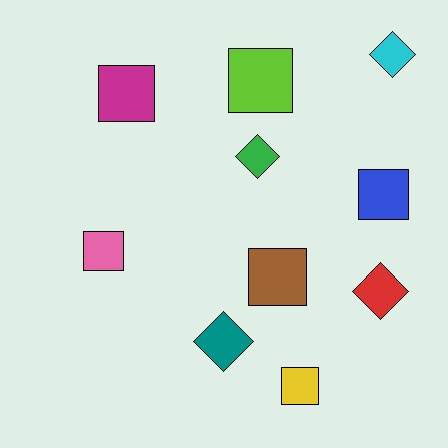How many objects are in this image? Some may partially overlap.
There are 10 objects.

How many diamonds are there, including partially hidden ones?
There are 4 diamonds.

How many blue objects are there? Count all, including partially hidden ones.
There is 1 blue object.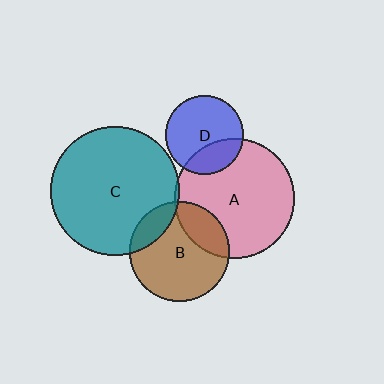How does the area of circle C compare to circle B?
Approximately 1.6 times.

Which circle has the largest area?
Circle C (teal).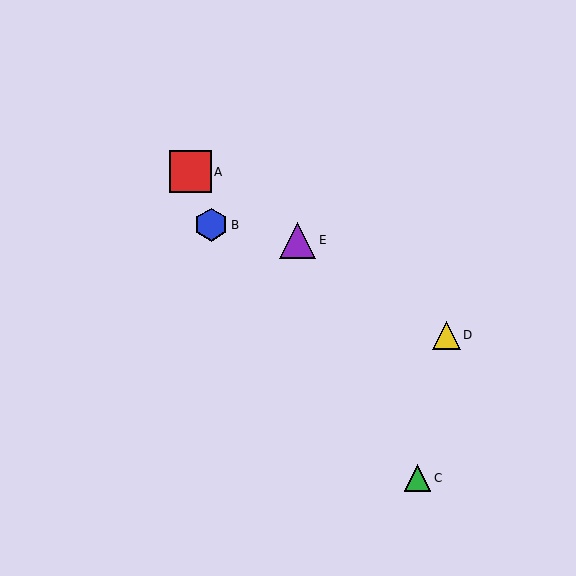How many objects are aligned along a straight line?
3 objects (A, D, E) are aligned along a straight line.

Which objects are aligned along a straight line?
Objects A, D, E are aligned along a straight line.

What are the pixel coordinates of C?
Object C is at (417, 478).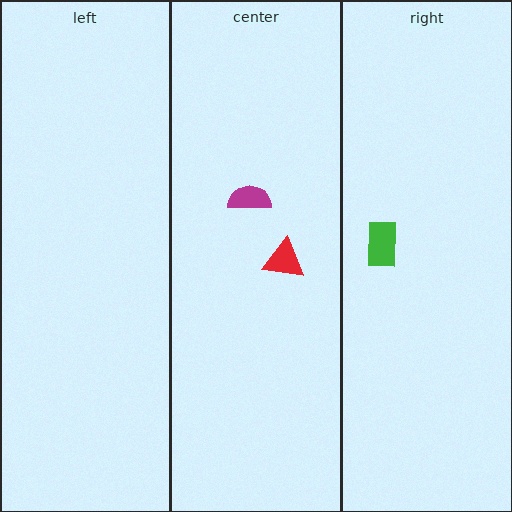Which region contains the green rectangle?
The right region.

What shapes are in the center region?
The red triangle, the magenta semicircle.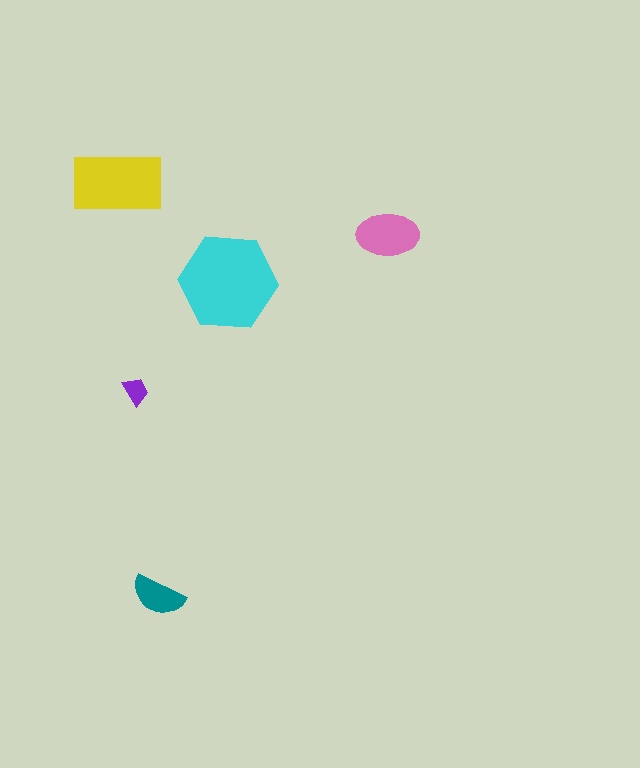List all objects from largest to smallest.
The cyan hexagon, the yellow rectangle, the pink ellipse, the teal semicircle, the purple trapezoid.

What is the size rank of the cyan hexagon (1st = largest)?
1st.